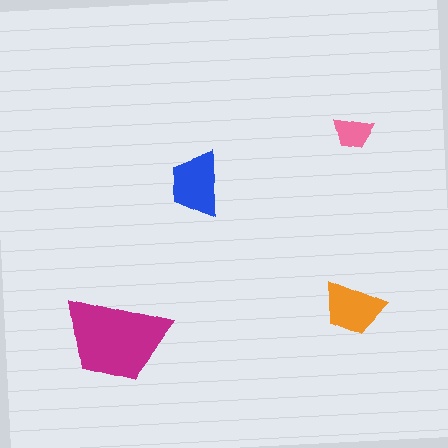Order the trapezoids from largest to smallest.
the magenta one, the blue one, the orange one, the pink one.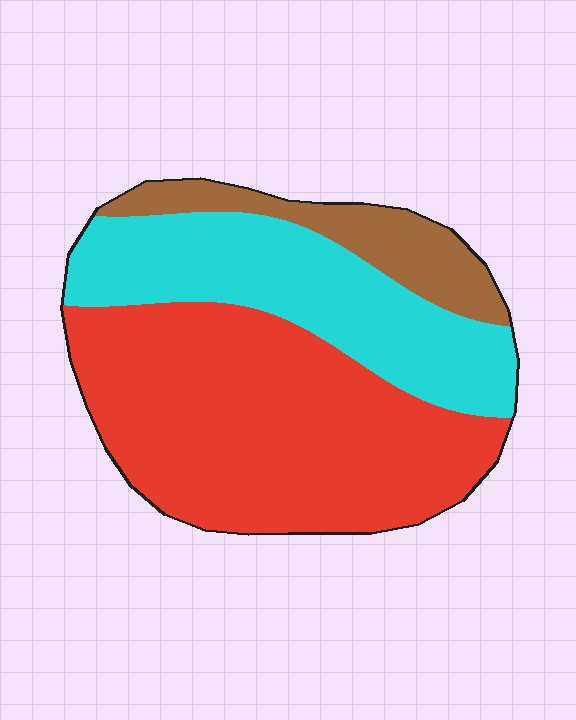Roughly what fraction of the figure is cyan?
Cyan covers around 30% of the figure.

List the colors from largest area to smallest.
From largest to smallest: red, cyan, brown.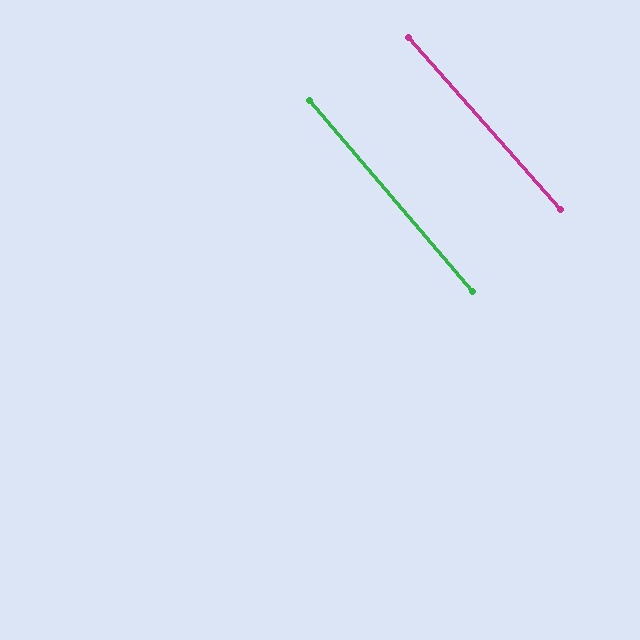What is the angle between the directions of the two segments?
Approximately 1 degree.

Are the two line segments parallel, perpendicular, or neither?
Parallel — their directions differ by only 0.9°.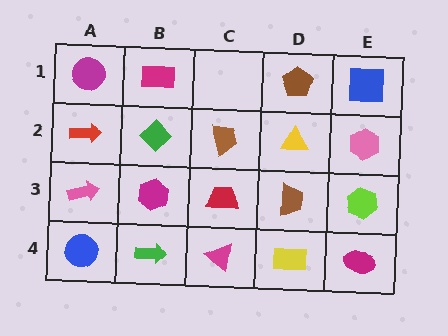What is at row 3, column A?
A pink arrow.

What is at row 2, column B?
A green diamond.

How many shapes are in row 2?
5 shapes.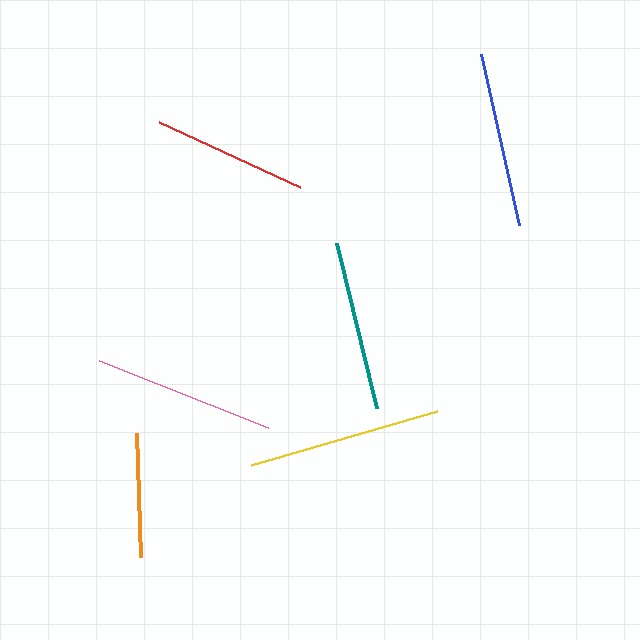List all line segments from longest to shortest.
From longest to shortest: yellow, pink, blue, teal, red, orange.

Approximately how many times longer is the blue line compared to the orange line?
The blue line is approximately 1.4 times the length of the orange line.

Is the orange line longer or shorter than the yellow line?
The yellow line is longer than the orange line.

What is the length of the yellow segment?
The yellow segment is approximately 194 pixels long.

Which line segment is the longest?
The yellow line is the longest at approximately 194 pixels.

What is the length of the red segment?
The red segment is approximately 156 pixels long.